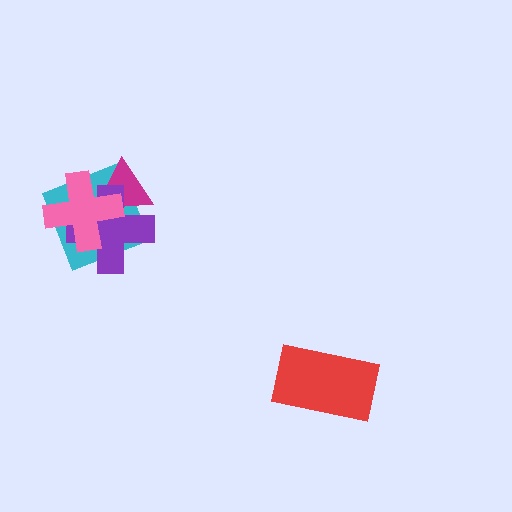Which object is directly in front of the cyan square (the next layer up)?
The magenta triangle is directly in front of the cyan square.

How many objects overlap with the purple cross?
3 objects overlap with the purple cross.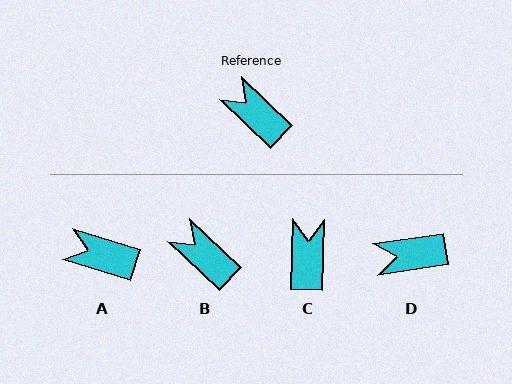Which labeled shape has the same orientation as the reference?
B.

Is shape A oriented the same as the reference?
No, it is off by about 26 degrees.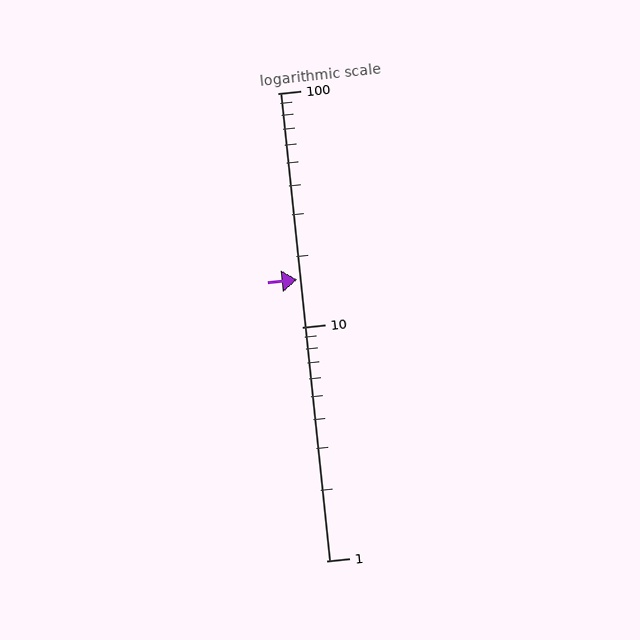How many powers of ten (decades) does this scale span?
The scale spans 2 decades, from 1 to 100.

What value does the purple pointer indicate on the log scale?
The pointer indicates approximately 16.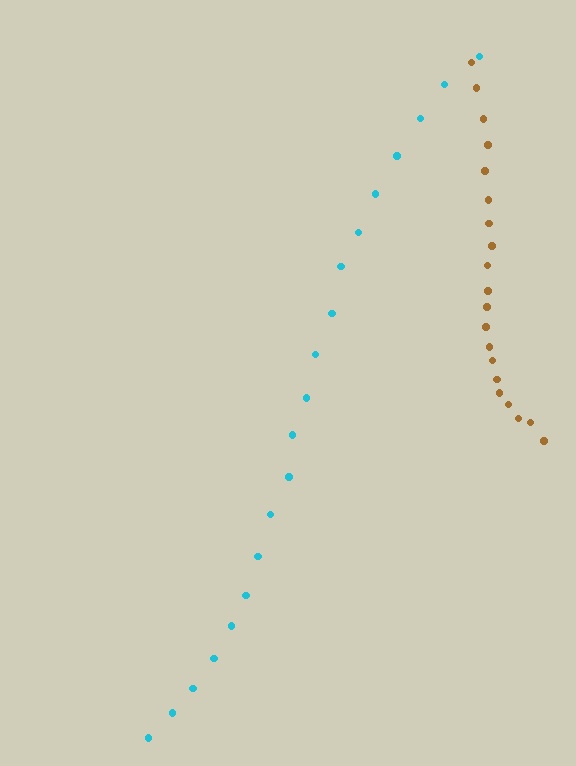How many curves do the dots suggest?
There are 2 distinct paths.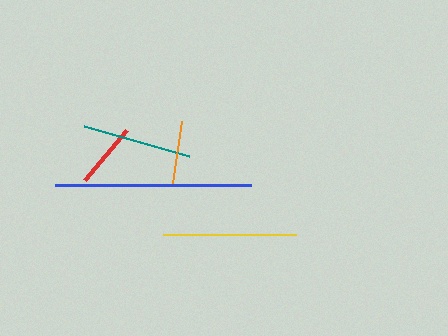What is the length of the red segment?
The red segment is approximately 66 pixels long.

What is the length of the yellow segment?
The yellow segment is approximately 133 pixels long.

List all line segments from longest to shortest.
From longest to shortest: blue, yellow, teal, red, orange.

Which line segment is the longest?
The blue line is the longest at approximately 196 pixels.